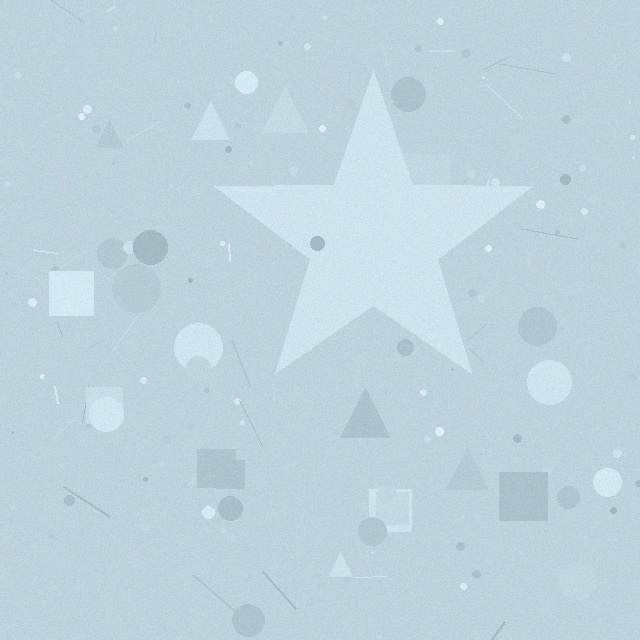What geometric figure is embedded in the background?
A star is embedded in the background.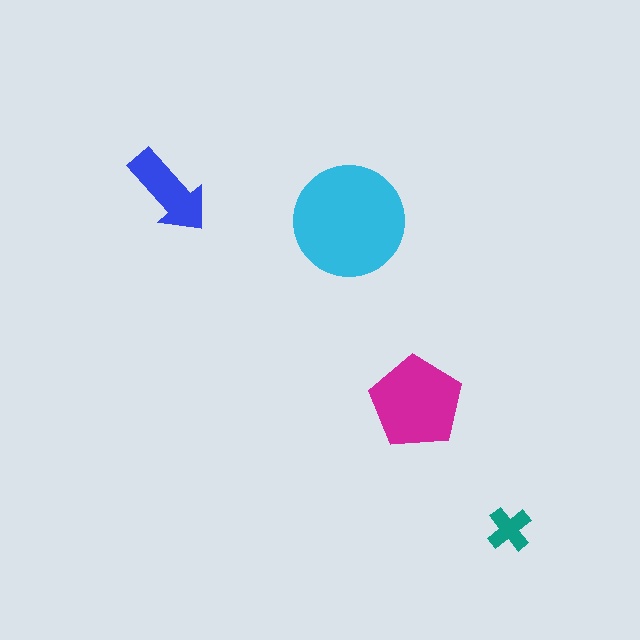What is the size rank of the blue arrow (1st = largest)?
3rd.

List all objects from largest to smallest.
The cyan circle, the magenta pentagon, the blue arrow, the teal cross.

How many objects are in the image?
There are 4 objects in the image.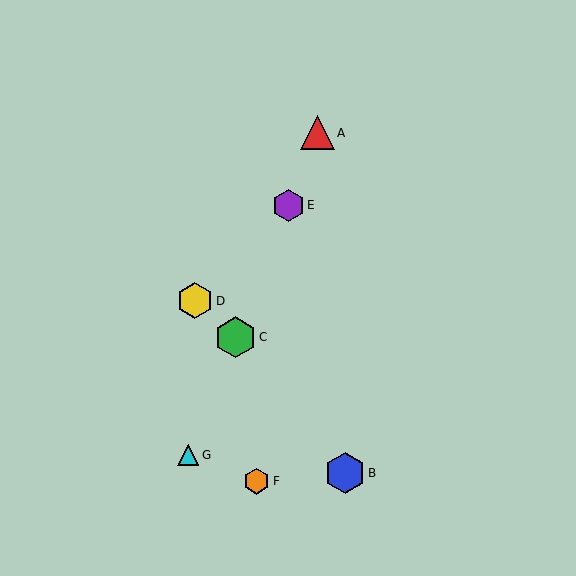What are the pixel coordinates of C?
Object C is at (235, 337).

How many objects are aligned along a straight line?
4 objects (A, C, E, G) are aligned along a straight line.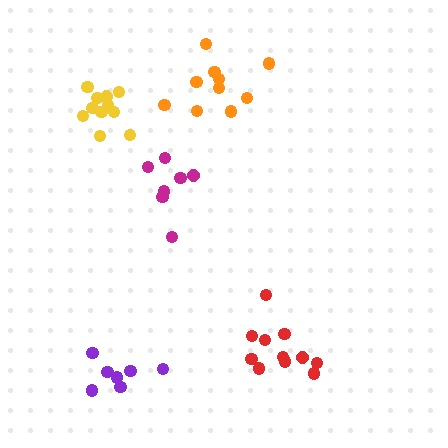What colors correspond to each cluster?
The clusters are colored: magenta, yellow, orange, red, purple.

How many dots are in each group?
Group 1: 7 dots, Group 2: 11 dots, Group 3: 10 dots, Group 4: 11 dots, Group 5: 7 dots (46 total).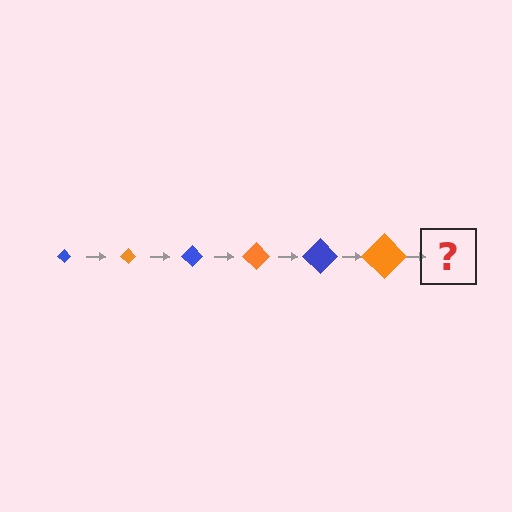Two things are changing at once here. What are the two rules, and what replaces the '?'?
The two rules are that the diamond grows larger each step and the color cycles through blue and orange. The '?' should be a blue diamond, larger than the previous one.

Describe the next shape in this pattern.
It should be a blue diamond, larger than the previous one.